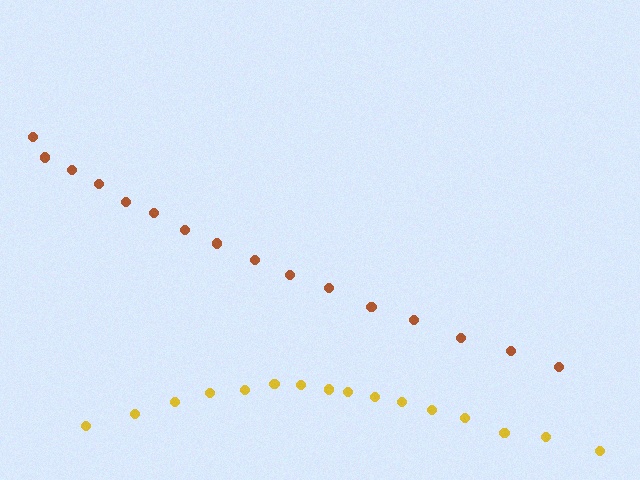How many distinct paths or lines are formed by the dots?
There are 2 distinct paths.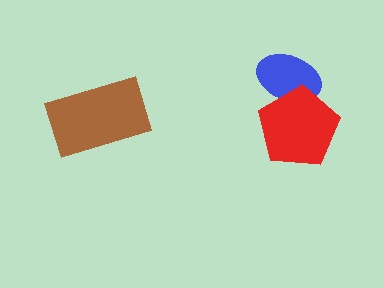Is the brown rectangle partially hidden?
No, no other shape covers it.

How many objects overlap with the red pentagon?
1 object overlaps with the red pentagon.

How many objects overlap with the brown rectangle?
0 objects overlap with the brown rectangle.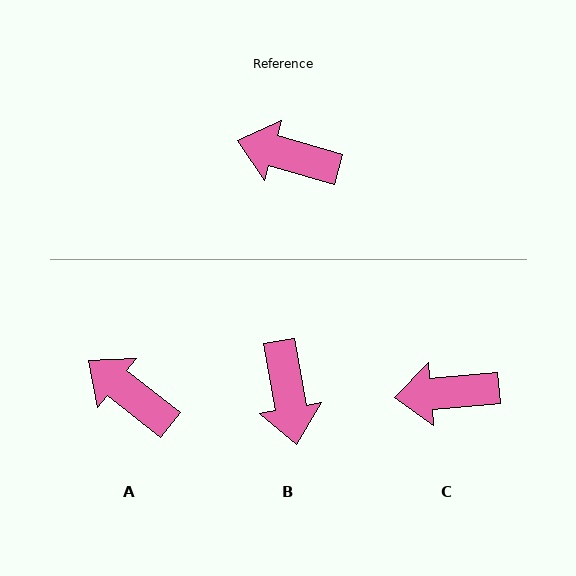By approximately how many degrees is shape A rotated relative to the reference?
Approximately 22 degrees clockwise.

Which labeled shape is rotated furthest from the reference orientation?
B, about 116 degrees away.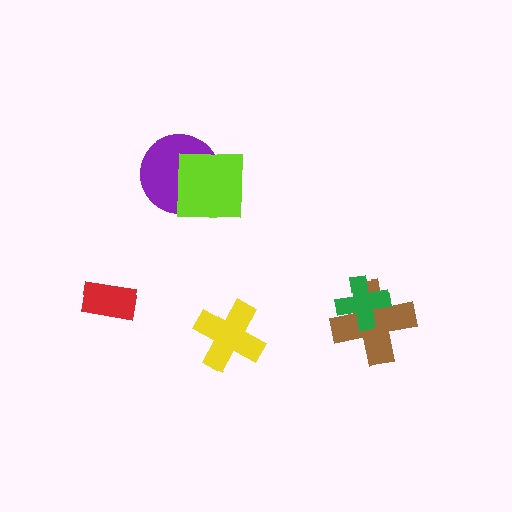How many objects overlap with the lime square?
1 object overlaps with the lime square.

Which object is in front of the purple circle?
The lime square is in front of the purple circle.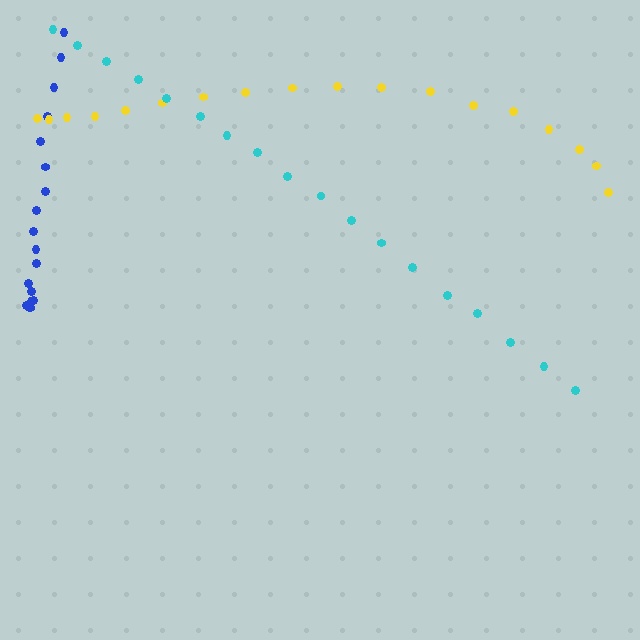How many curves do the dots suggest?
There are 3 distinct paths.